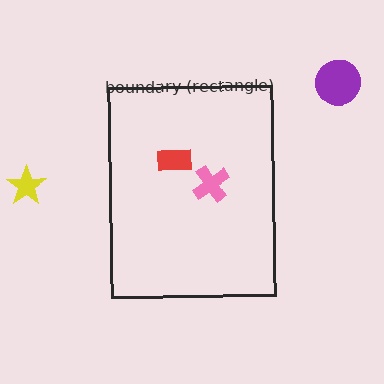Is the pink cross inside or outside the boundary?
Inside.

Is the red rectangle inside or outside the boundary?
Inside.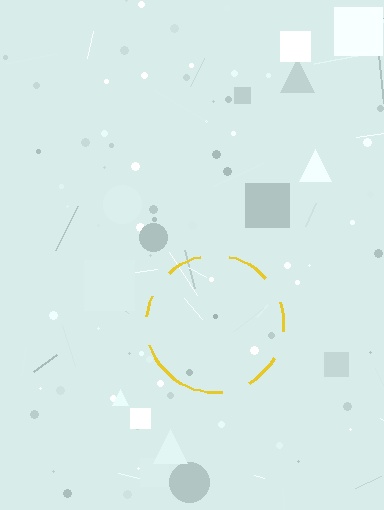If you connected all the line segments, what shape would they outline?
They would outline a circle.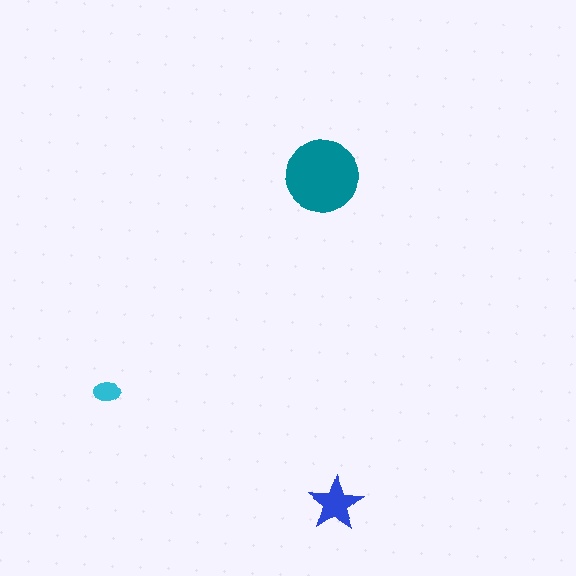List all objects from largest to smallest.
The teal circle, the blue star, the cyan ellipse.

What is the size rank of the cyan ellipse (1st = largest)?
3rd.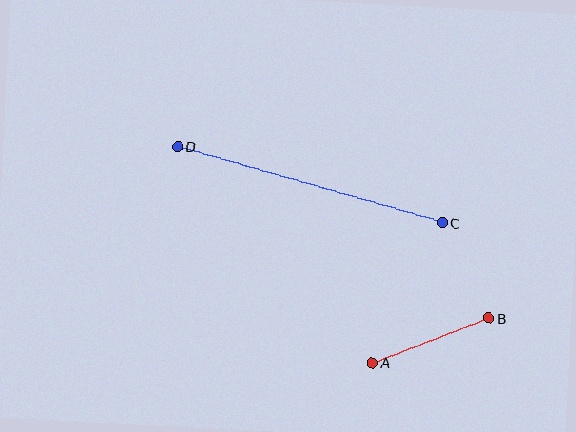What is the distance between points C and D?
The distance is approximately 275 pixels.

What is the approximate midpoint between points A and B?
The midpoint is at approximately (431, 340) pixels.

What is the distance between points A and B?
The distance is approximately 125 pixels.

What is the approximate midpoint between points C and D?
The midpoint is at approximately (310, 185) pixels.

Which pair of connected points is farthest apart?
Points C and D are farthest apart.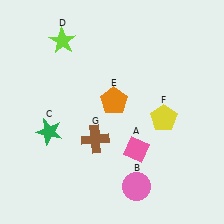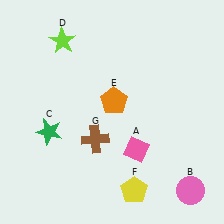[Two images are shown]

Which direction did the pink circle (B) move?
The pink circle (B) moved right.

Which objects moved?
The objects that moved are: the pink circle (B), the yellow pentagon (F).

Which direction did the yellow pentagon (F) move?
The yellow pentagon (F) moved down.